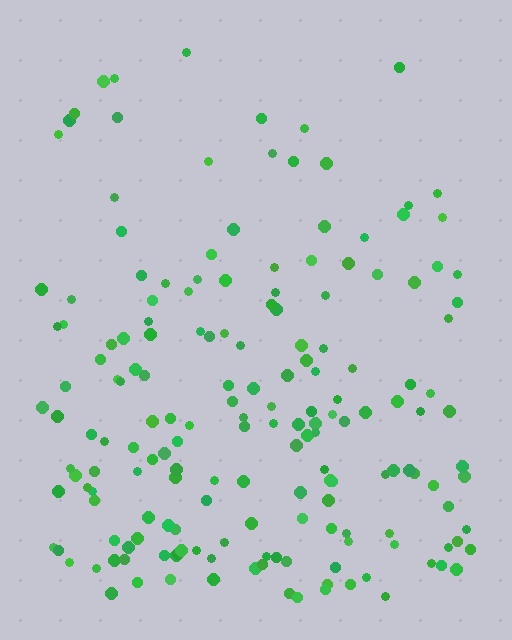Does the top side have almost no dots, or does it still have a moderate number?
Still a moderate number, just noticeably fewer than the bottom.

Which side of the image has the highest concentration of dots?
The bottom.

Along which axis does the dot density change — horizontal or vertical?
Vertical.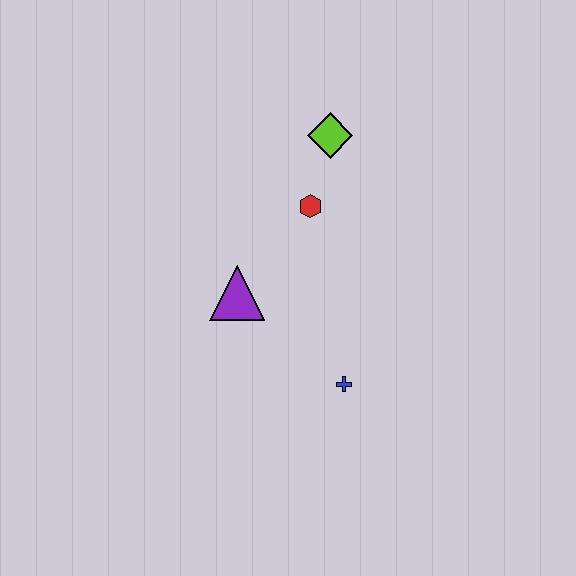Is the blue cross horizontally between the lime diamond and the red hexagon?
No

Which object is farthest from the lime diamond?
The blue cross is farthest from the lime diamond.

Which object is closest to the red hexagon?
The lime diamond is closest to the red hexagon.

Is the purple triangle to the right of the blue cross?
No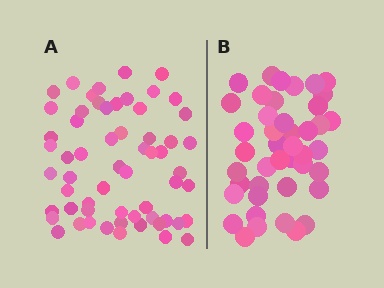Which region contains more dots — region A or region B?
Region A (the left region) has more dots.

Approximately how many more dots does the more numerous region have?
Region A has approximately 15 more dots than region B.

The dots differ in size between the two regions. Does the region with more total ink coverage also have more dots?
No. Region B has more total ink coverage because its dots are larger, but region A actually contains more individual dots. Total area can be misleading — the number of items is what matters here.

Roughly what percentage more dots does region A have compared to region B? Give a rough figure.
About 40% more.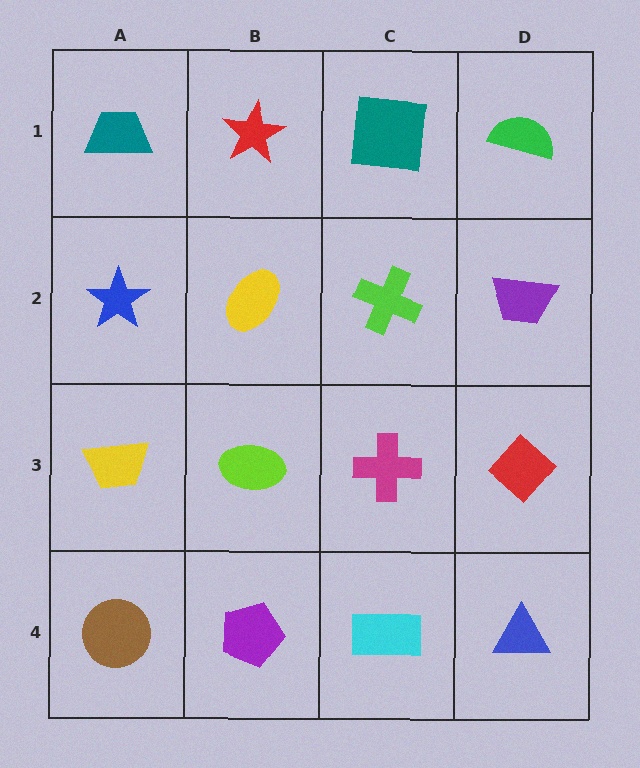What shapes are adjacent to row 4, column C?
A magenta cross (row 3, column C), a purple pentagon (row 4, column B), a blue triangle (row 4, column D).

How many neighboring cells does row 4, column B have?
3.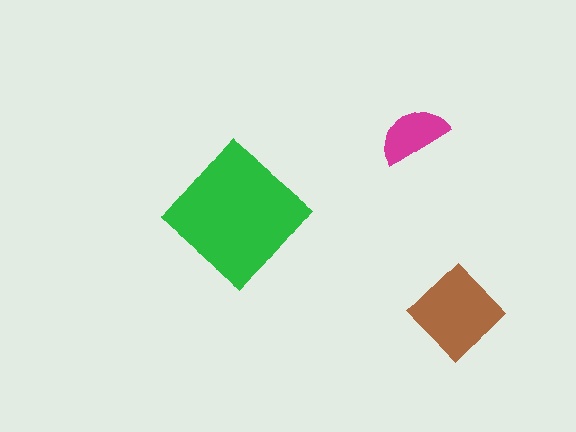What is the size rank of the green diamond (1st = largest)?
1st.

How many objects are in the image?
There are 3 objects in the image.